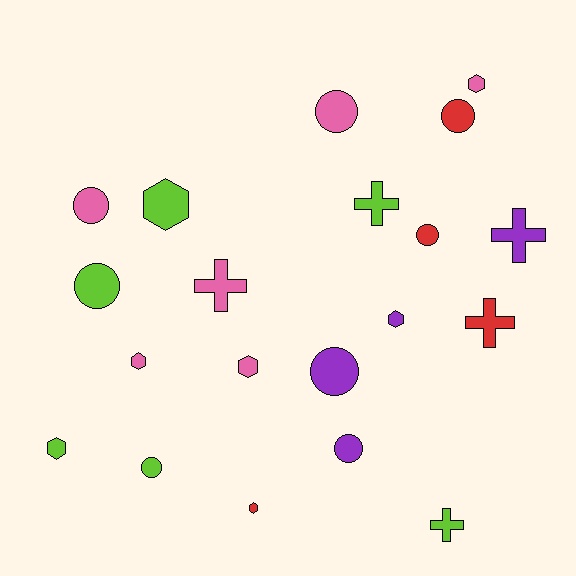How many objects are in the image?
There are 20 objects.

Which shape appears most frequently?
Circle, with 8 objects.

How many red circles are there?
There are 2 red circles.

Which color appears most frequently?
Lime, with 6 objects.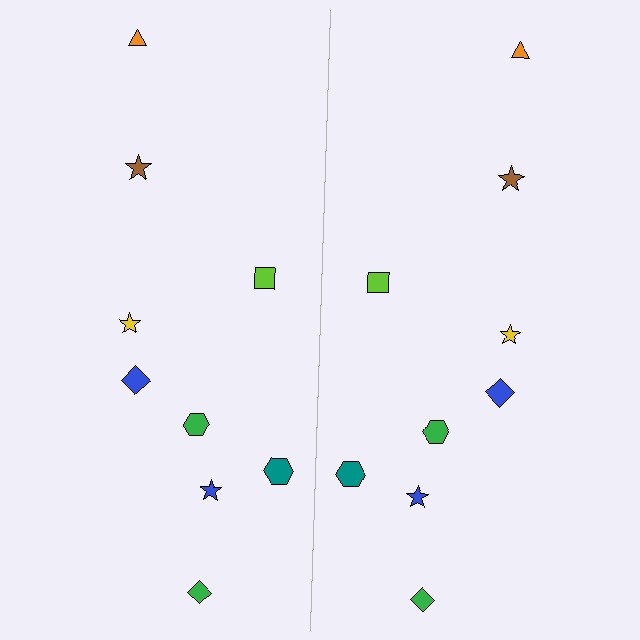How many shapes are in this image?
There are 18 shapes in this image.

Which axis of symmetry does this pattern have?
The pattern has a vertical axis of symmetry running through the center of the image.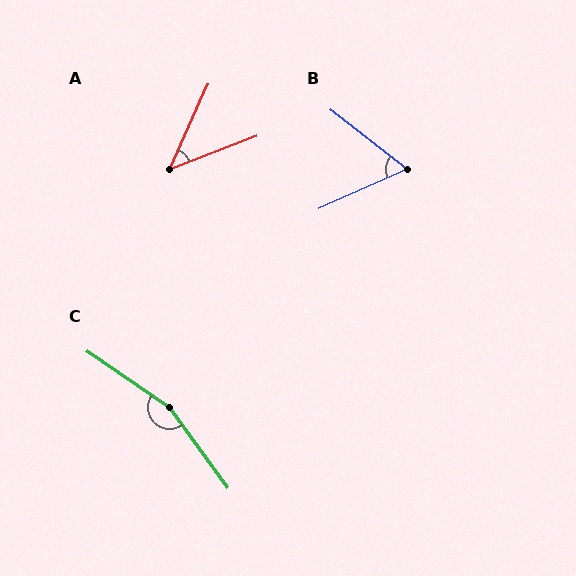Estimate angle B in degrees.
Approximately 62 degrees.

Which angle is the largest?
C, at approximately 160 degrees.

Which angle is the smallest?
A, at approximately 45 degrees.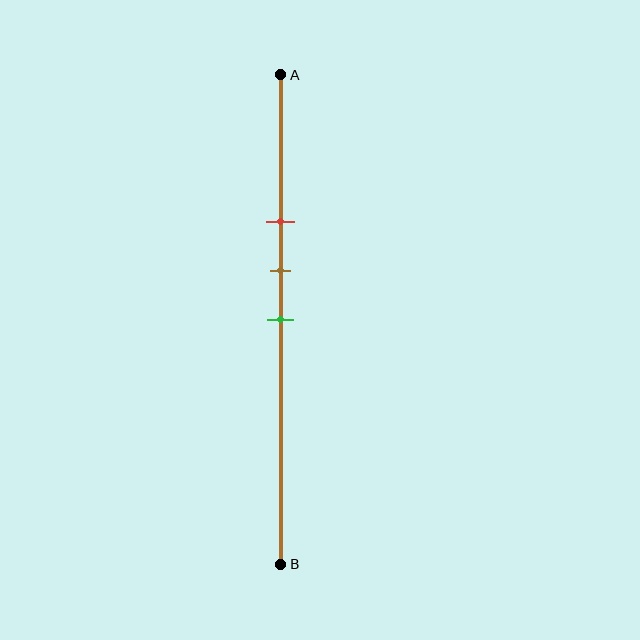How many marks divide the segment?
There are 3 marks dividing the segment.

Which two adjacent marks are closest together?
The brown and green marks are the closest adjacent pair.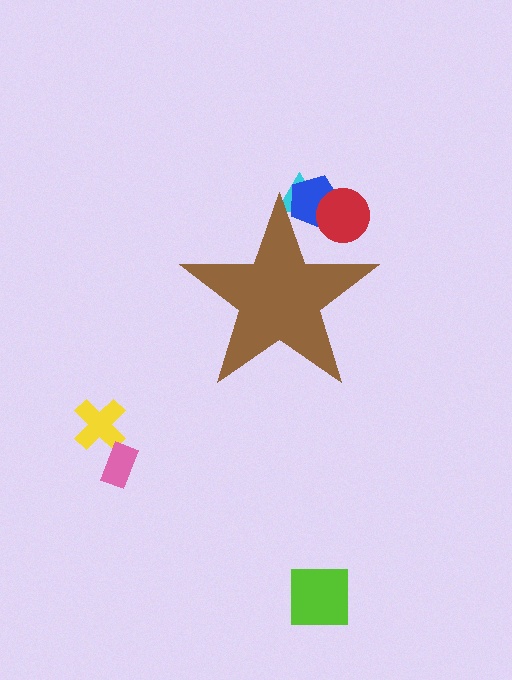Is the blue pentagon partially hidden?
Yes, the blue pentagon is partially hidden behind the brown star.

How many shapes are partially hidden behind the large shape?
3 shapes are partially hidden.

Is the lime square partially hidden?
No, the lime square is fully visible.